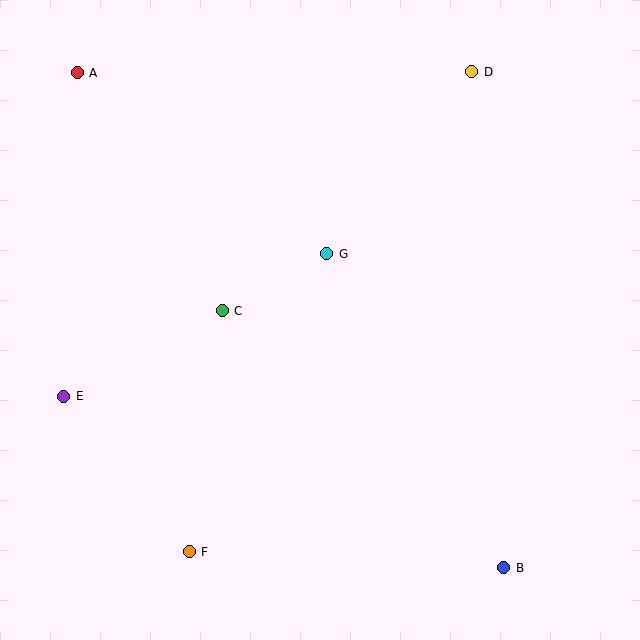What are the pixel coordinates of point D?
Point D is at (472, 72).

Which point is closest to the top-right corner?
Point D is closest to the top-right corner.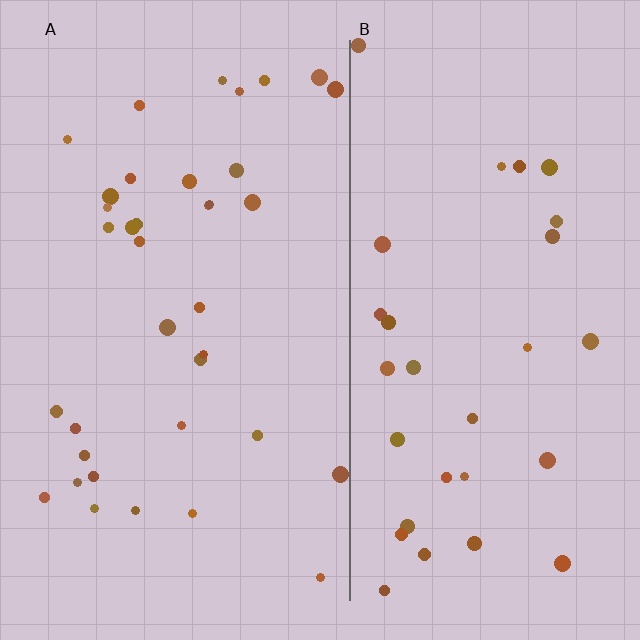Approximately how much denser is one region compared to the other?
Approximately 1.2× — region A over region B.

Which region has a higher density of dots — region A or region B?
A (the left).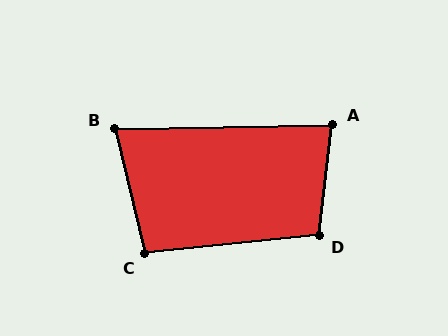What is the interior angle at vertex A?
Approximately 82 degrees (acute).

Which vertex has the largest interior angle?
D, at approximately 102 degrees.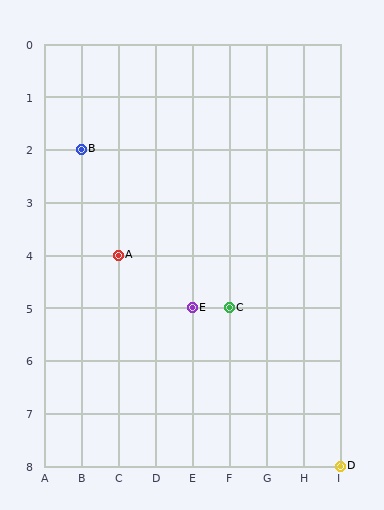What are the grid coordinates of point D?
Point D is at grid coordinates (I, 8).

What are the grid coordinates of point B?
Point B is at grid coordinates (B, 2).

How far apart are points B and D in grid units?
Points B and D are 7 columns and 6 rows apart (about 9.2 grid units diagonally).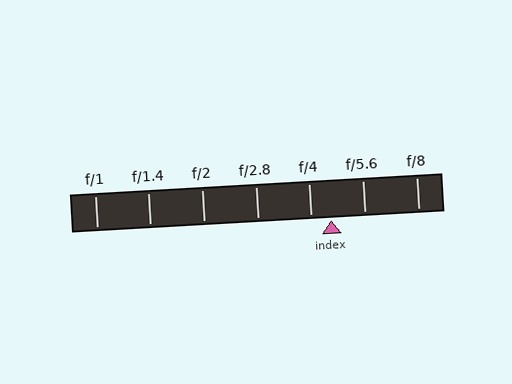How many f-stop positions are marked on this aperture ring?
There are 7 f-stop positions marked.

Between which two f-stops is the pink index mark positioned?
The index mark is between f/4 and f/5.6.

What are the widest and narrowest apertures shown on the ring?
The widest aperture shown is f/1 and the narrowest is f/8.